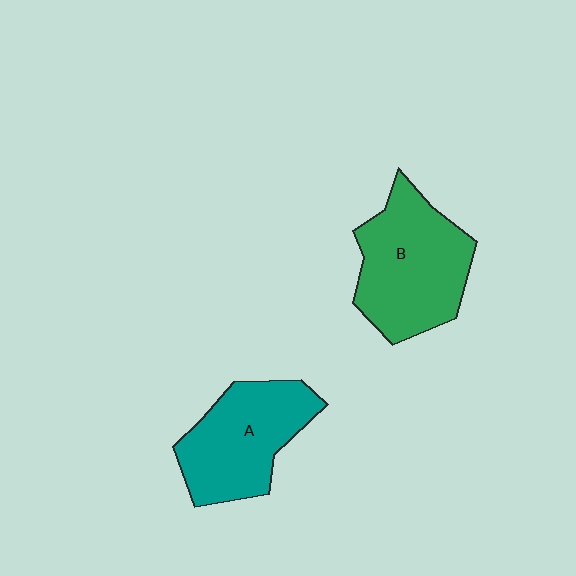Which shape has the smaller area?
Shape A (teal).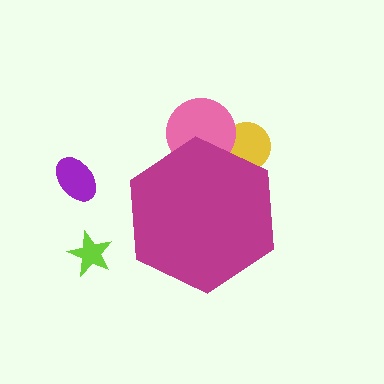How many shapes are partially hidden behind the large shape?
2 shapes are partially hidden.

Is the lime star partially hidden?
No, the lime star is fully visible.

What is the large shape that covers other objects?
A magenta hexagon.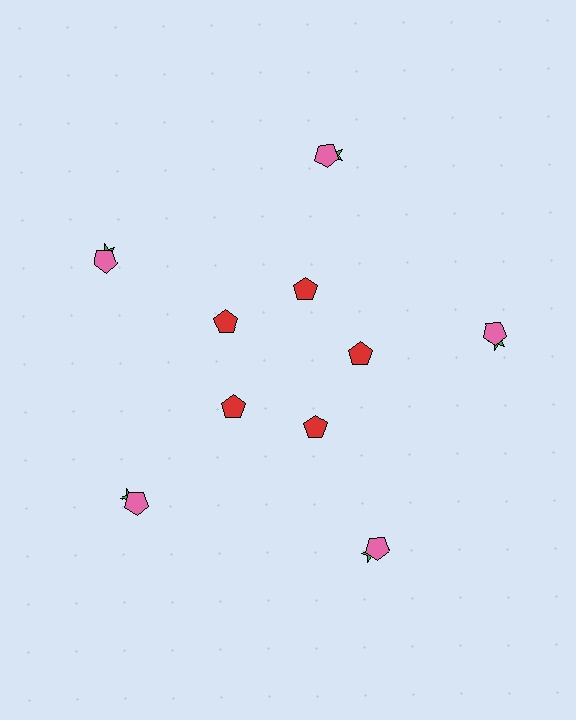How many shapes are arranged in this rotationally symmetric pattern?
There are 15 shapes, arranged in 5 groups of 3.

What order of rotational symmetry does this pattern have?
This pattern has 5-fold rotational symmetry.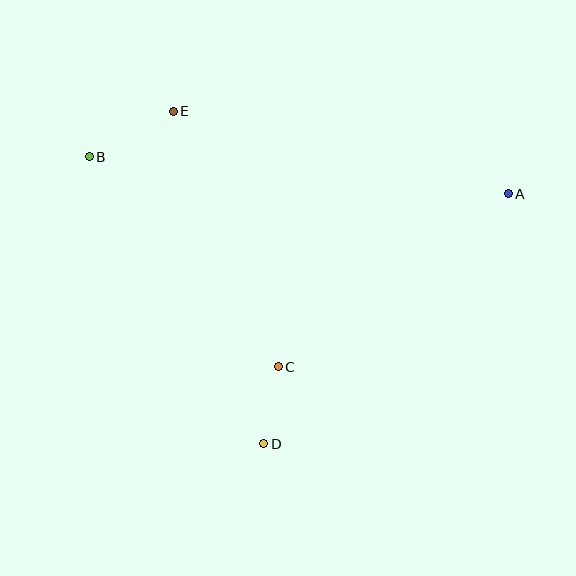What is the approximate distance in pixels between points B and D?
The distance between B and D is approximately 336 pixels.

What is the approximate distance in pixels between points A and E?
The distance between A and E is approximately 345 pixels.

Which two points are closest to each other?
Points C and D are closest to each other.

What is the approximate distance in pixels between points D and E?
The distance between D and E is approximately 345 pixels.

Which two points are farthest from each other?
Points A and B are farthest from each other.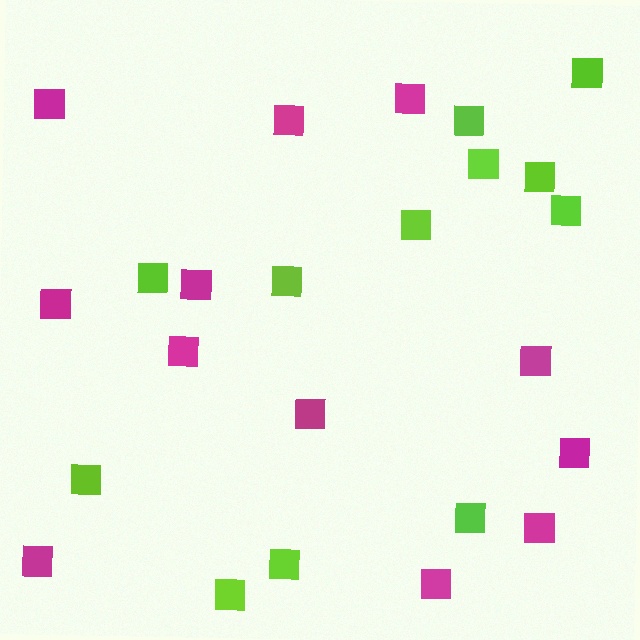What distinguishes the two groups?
There are 2 groups: one group of magenta squares (12) and one group of lime squares (12).